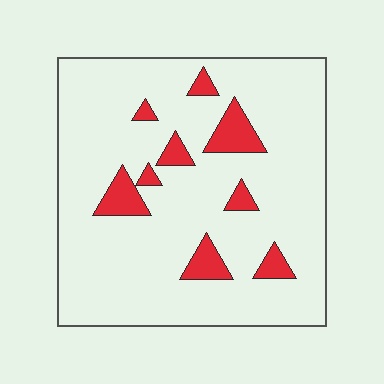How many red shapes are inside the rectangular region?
9.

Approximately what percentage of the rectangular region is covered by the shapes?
Approximately 10%.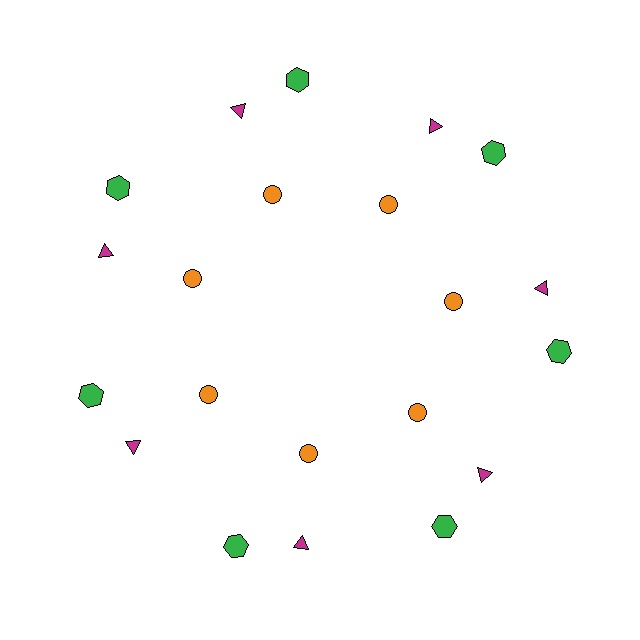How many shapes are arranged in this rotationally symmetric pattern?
There are 21 shapes, arranged in 7 groups of 3.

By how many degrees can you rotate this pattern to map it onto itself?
The pattern maps onto itself every 51 degrees of rotation.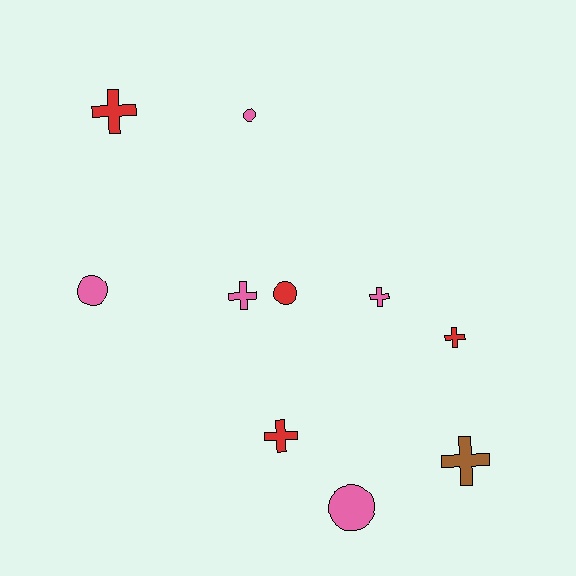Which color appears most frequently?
Pink, with 5 objects.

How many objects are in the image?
There are 10 objects.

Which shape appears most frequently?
Cross, with 6 objects.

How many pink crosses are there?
There are 2 pink crosses.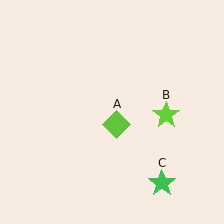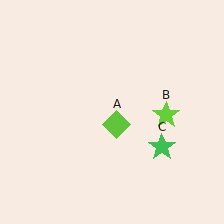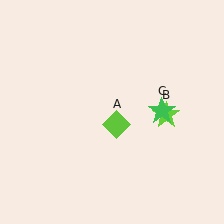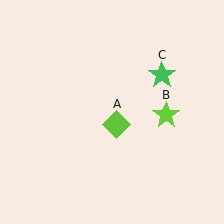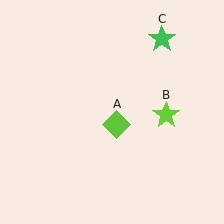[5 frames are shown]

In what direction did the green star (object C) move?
The green star (object C) moved up.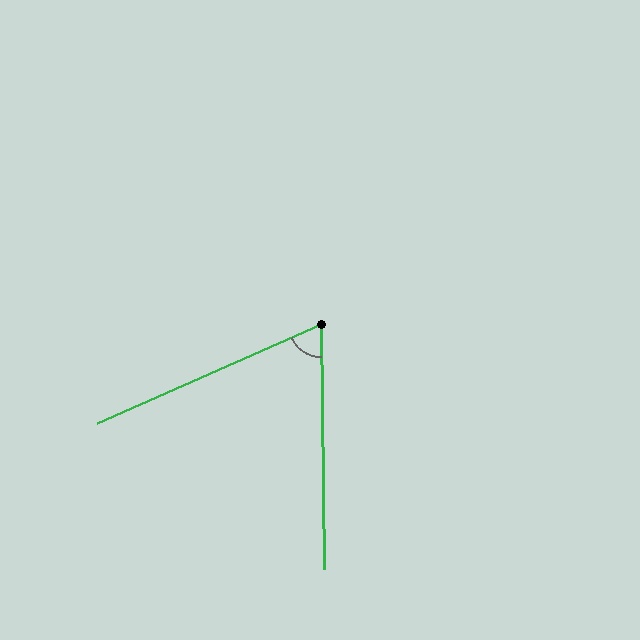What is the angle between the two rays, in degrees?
Approximately 67 degrees.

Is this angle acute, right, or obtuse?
It is acute.